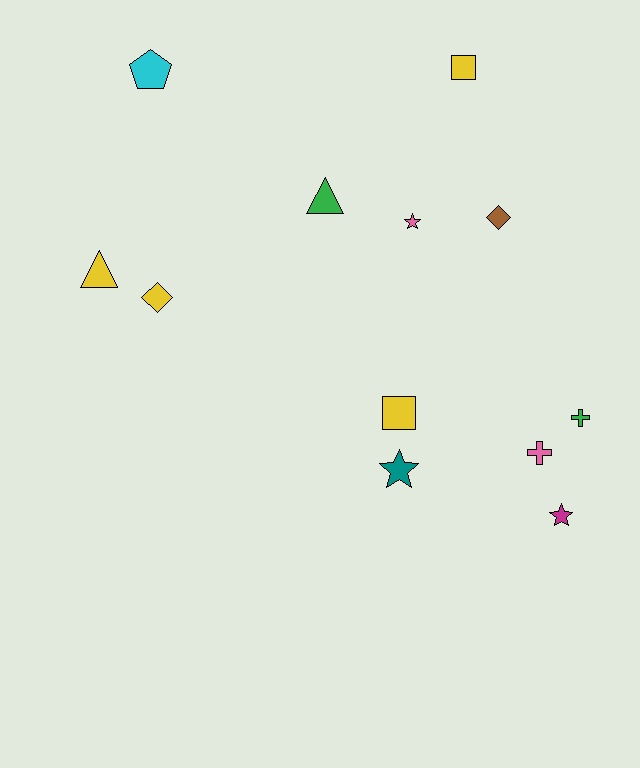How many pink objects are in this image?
There are 2 pink objects.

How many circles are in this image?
There are no circles.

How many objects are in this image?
There are 12 objects.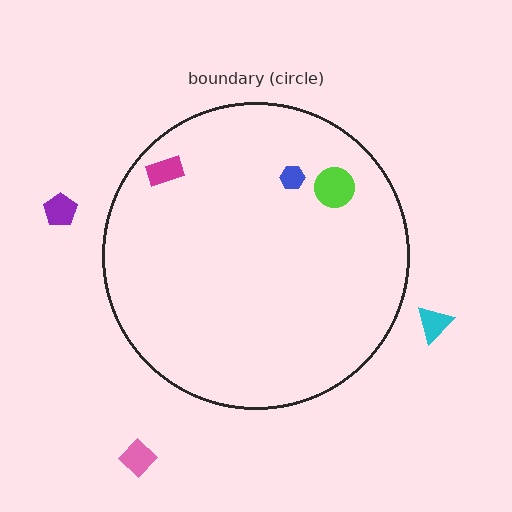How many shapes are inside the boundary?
3 inside, 3 outside.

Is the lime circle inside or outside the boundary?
Inside.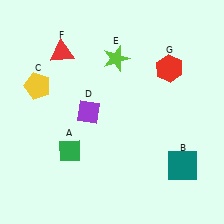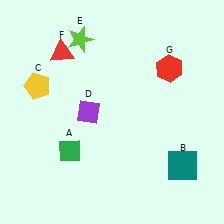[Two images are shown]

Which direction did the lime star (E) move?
The lime star (E) moved left.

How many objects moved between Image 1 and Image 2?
1 object moved between the two images.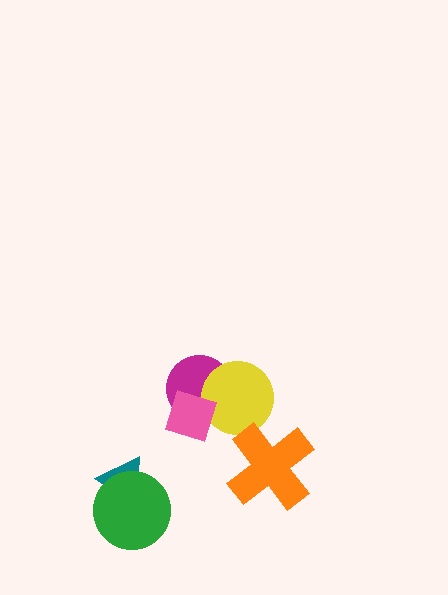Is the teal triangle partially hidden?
Yes, it is partially covered by another shape.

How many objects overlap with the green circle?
1 object overlaps with the green circle.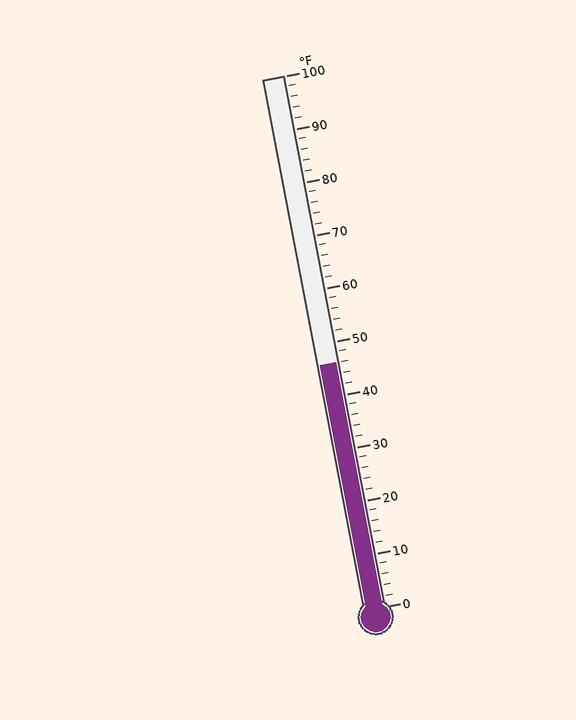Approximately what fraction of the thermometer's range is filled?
The thermometer is filled to approximately 45% of its range.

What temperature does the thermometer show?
The thermometer shows approximately 46°F.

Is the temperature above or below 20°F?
The temperature is above 20°F.